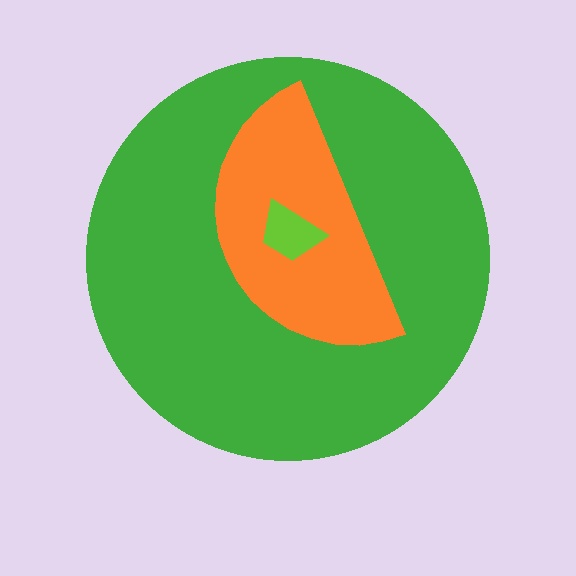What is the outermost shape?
The green circle.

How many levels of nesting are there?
3.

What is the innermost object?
The lime trapezoid.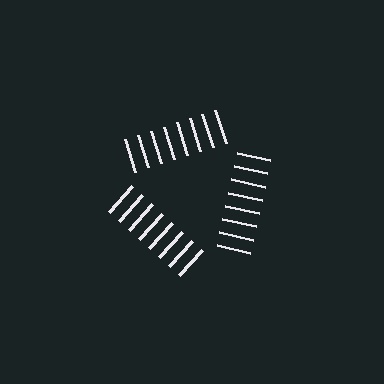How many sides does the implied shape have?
3 sides — the line-ends trace a triangle.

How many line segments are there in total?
24 — 8 along each of the 3 edges.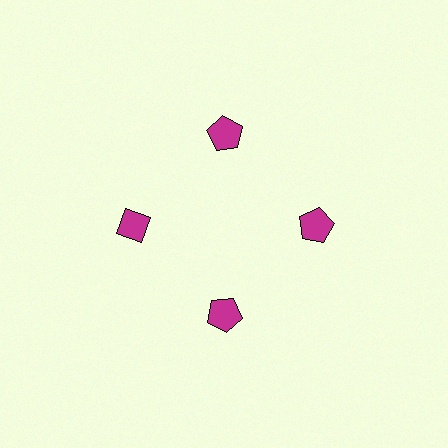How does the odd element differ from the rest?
It has a different shape: diamond instead of pentagon.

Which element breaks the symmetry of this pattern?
The magenta diamond at roughly the 9 o'clock position breaks the symmetry. All other shapes are magenta pentagons.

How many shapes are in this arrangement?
There are 4 shapes arranged in a ring pattern.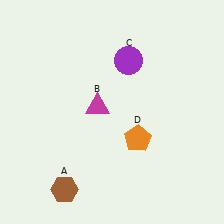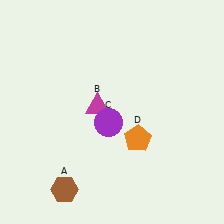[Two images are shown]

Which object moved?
The purple circle (C) moved down.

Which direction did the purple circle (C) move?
The purple circle (C) moved down.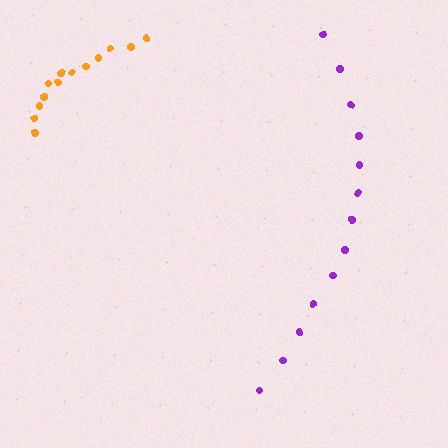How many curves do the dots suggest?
There are 2 distinct paths.